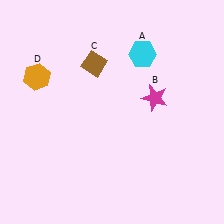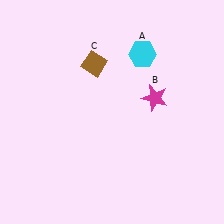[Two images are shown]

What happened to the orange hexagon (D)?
The orange hexagon (D) was removed in Image 2. It was in the top-left area of Image 1.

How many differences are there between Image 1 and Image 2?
There is 1 difference between the two images.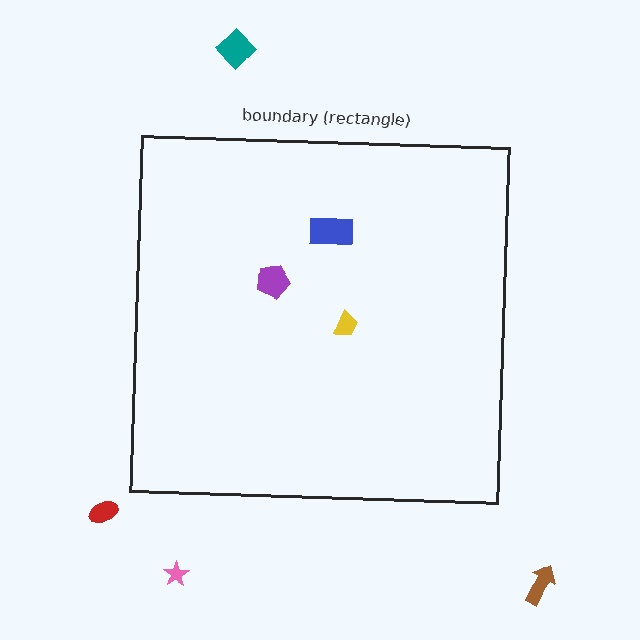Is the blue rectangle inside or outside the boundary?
Inside.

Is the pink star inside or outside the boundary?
Outside.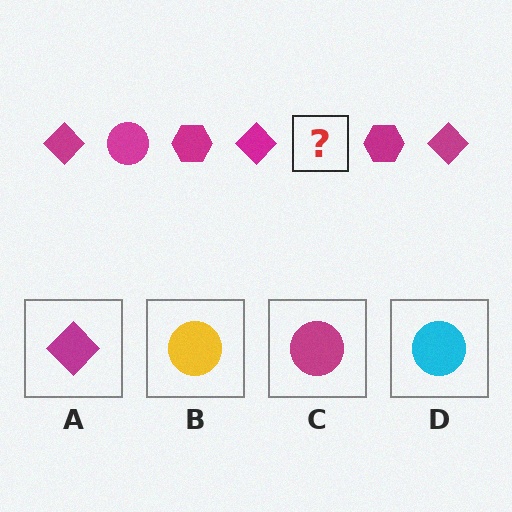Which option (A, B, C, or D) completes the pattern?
C.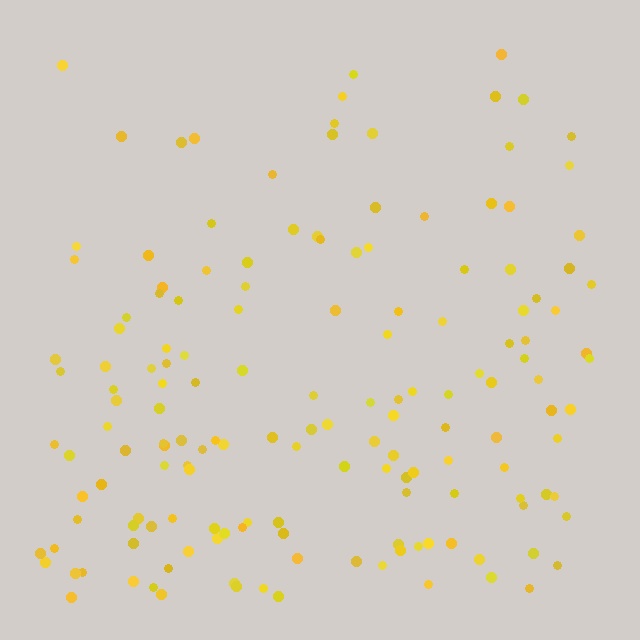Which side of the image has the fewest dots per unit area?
The top.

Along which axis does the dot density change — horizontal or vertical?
Vertical.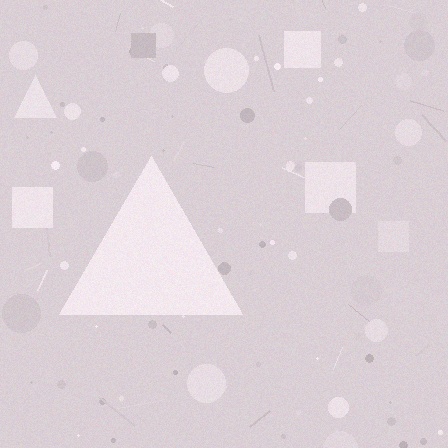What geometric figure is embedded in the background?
A triangle is embedded in the background.